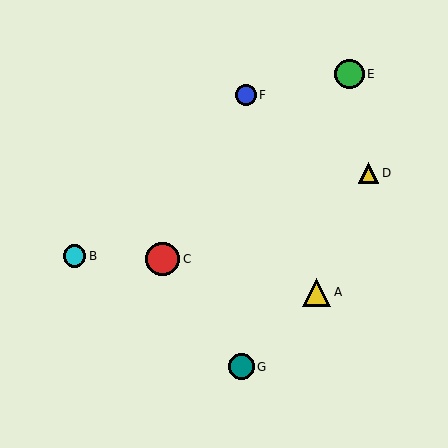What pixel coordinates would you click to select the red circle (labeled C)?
Click at (163, 259) to select the red circle C.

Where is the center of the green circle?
The center of the green circle is at (349, 74).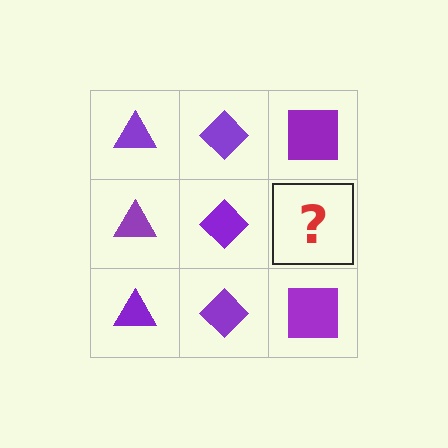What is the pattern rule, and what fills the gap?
The rule is that each column has a consistent shape. The gap should be filled with a purple square.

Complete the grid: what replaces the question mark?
The question mark should be replaced with a purple square.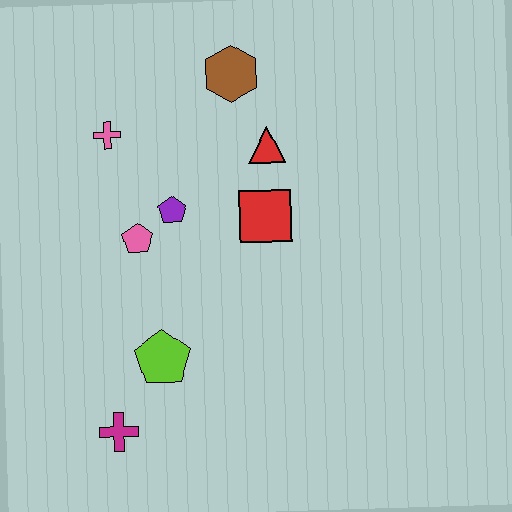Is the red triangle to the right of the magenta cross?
Yes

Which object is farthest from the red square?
The magenta cross is farthest from the red square.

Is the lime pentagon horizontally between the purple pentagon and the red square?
No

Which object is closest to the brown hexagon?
The red triangle is closest to the brown hexagon.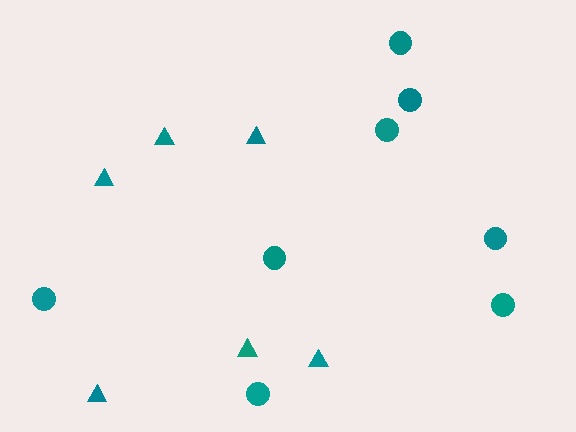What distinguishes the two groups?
There are 2 groups: one group of triangles (6) and one group of circles (8).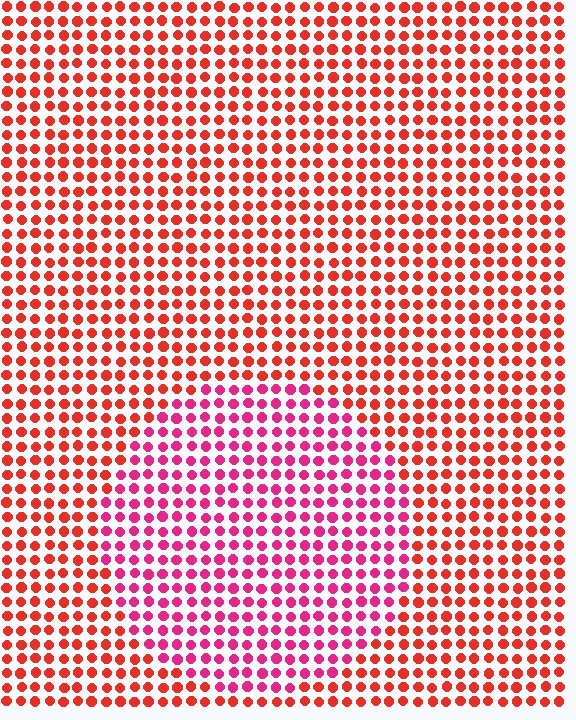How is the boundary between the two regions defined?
The boundary is defined purely by a slight shift in hue (about 34 degrees). Spacing, size, and orientation are identical on both sides.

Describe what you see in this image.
The image is filled with small red elements in a uniform arrangement. A circle-shaped region is visible where the elements are tinted to a slightly different hue, forming a subtle color boundary.